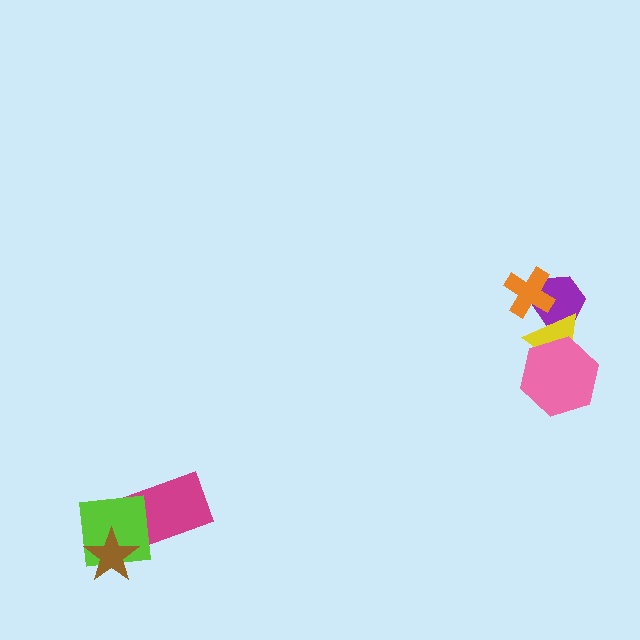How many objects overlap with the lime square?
2 objects overlap with the lime square.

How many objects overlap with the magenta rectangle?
1 object overlaps with the magenta rectangle.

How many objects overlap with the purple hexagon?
2 objects overlap with the purple hexagon.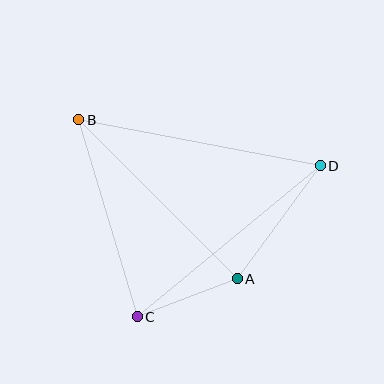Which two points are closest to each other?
Points A and C are closest to each other.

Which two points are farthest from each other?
Points B and D are farthest from each other.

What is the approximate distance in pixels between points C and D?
The distance between C and D is approximately 237 pixels.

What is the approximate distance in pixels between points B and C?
The distance between B and C is approximately 205 pixels.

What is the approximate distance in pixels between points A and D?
The distance between A and D is approximately 140 pixels.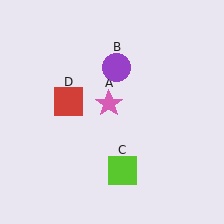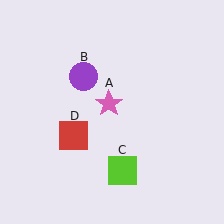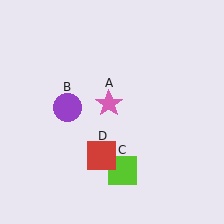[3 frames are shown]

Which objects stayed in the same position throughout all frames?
Pink star (object A) and lime square (object C) remained stationary.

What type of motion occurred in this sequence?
The purple circle (object B), red square (object D) rotated counterclockwise around the center of the scene.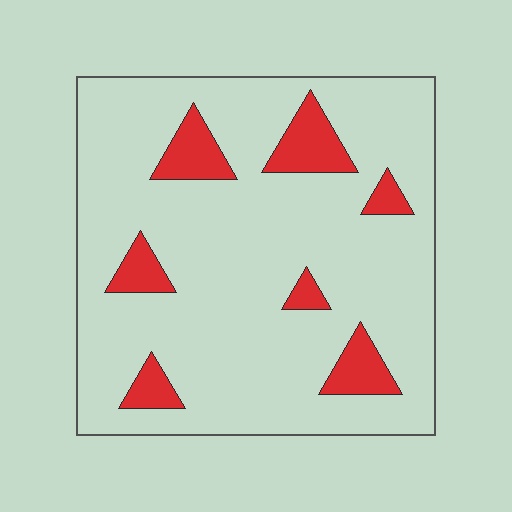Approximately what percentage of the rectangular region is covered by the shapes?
Approximately 15%.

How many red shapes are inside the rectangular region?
7.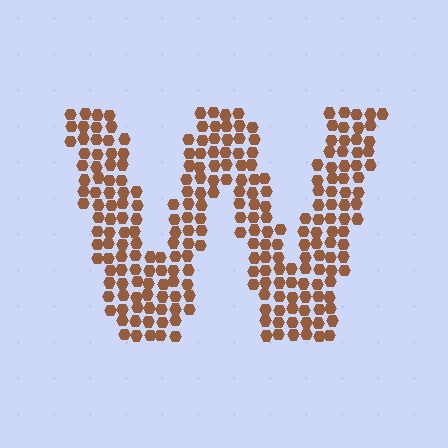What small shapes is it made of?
It is made of small hexagons.